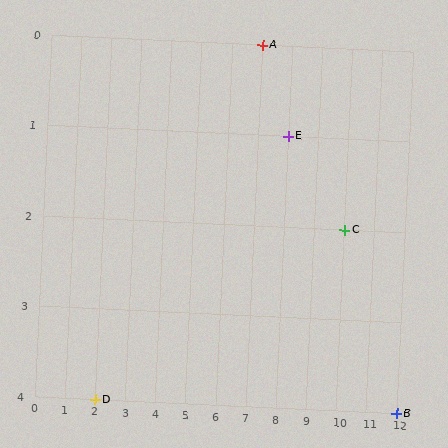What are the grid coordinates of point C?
Point C is at grid coordinates (10, 2).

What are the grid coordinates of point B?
Point B is at grid coordinates (12, 4).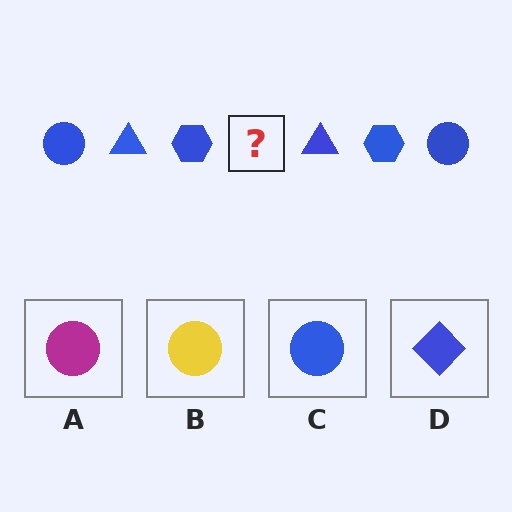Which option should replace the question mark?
Option C.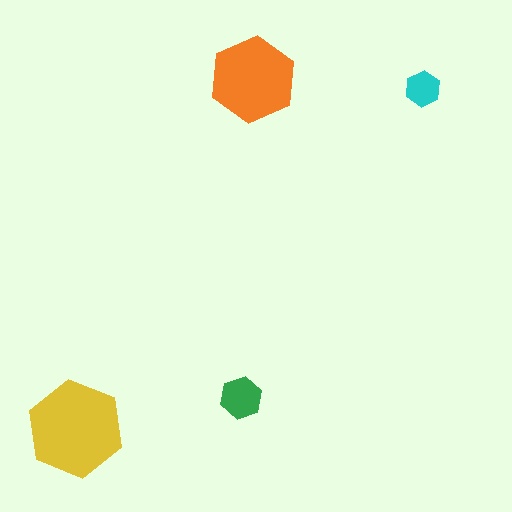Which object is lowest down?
The yellow hexagon is bottommost.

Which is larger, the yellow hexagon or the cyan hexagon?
The yellow one.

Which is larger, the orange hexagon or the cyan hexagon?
The orange one.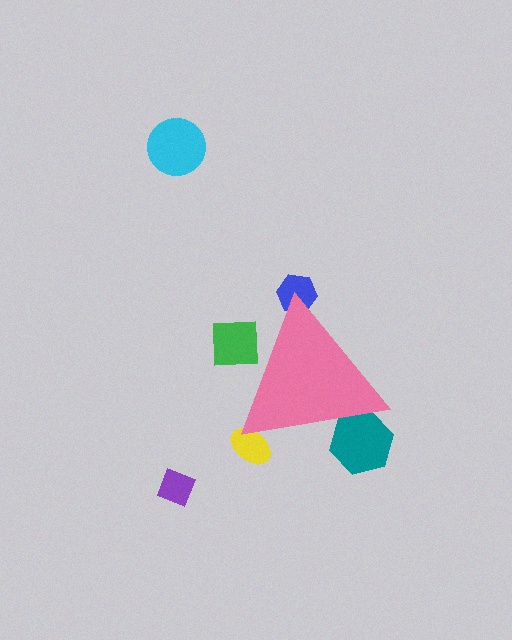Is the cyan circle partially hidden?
No, the cyan circle is fully visible.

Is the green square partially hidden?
Yes, the green square is partially hidden behind the pink triangle.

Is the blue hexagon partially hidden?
Yes, the blue hexagon is partially hidden behind the pink triangle.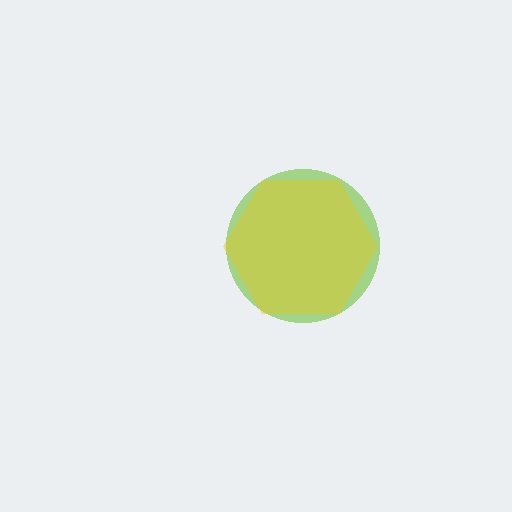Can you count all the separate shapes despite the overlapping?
Yes, there are 2 separate shapes.